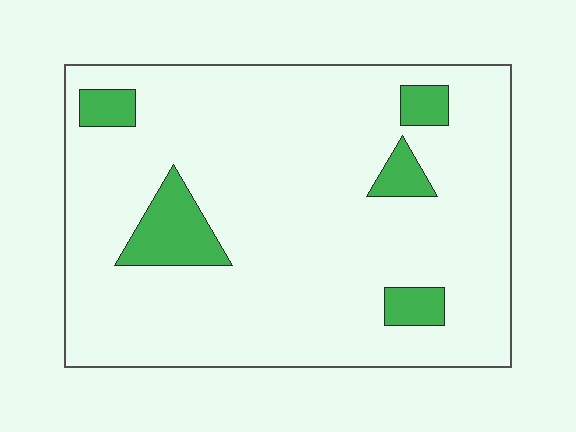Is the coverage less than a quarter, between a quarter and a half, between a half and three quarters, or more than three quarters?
Less than a quarter.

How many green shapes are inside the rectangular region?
5.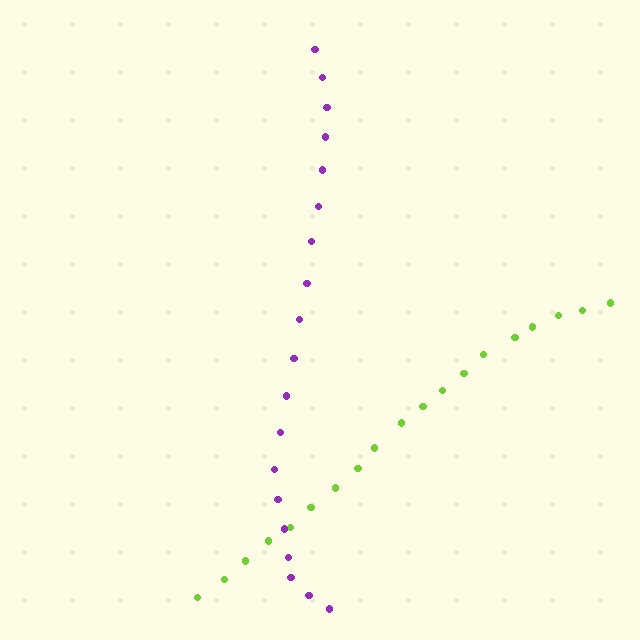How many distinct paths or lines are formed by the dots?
There are 2 distinct paths.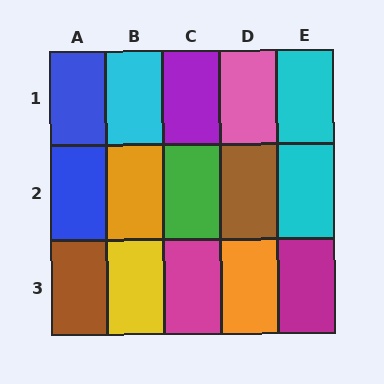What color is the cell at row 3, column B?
Yellow.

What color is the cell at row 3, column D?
Orange.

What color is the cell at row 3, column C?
Magenta.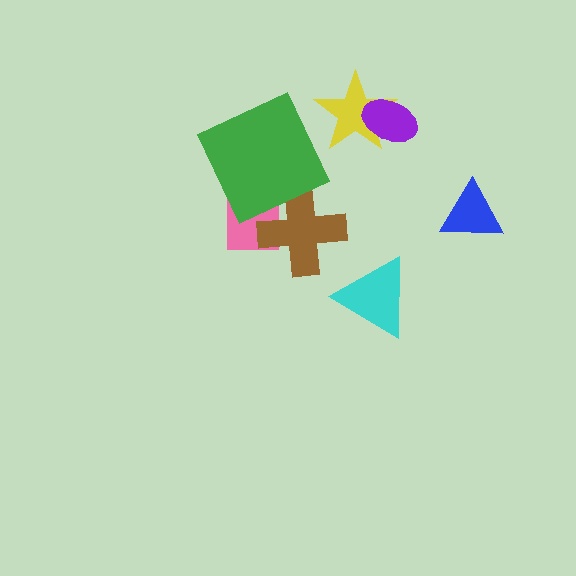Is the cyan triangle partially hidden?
No, no other shape covers it.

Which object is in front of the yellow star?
The purple ellipse is in front of the yellow star.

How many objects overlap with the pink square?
2 objects overlap with the pink square.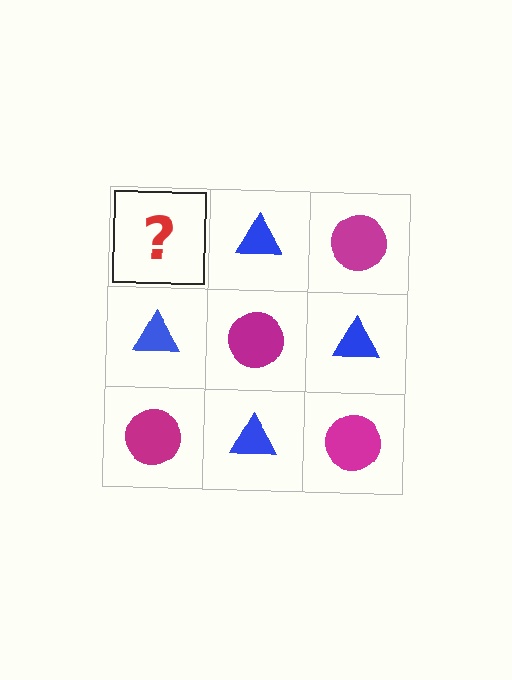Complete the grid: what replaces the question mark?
The question mark should be replaced with a magenta circle.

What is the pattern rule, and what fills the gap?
The rule is that it alternates magenta circle and blue triangle in a checkerboard pattern. The gap should be filled with a magenta circle.